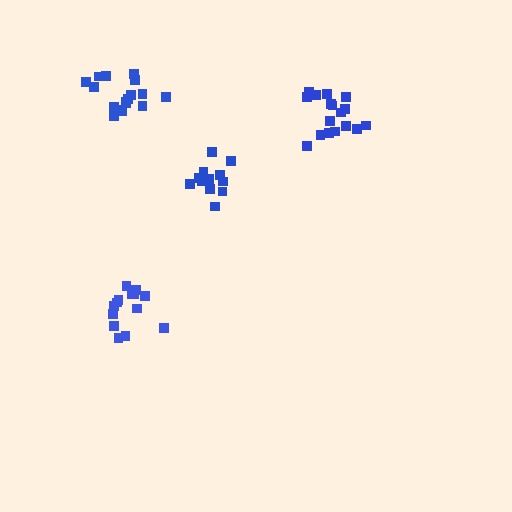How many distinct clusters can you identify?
There are 4 distinct clusters.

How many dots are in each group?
Group 1: 17 dots, Group 2: 14 dots, Group 3: 12 dots, Group 4: 17 dots (60 total).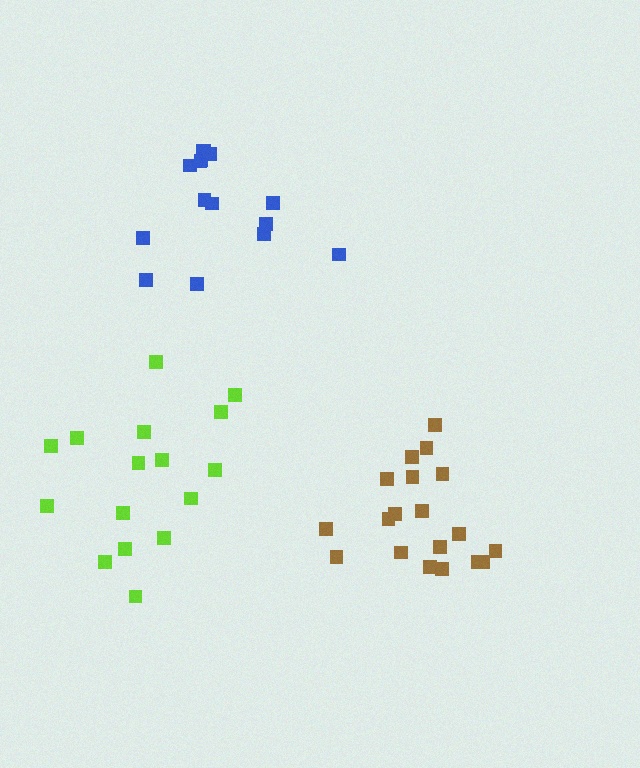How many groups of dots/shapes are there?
There are 3 groups.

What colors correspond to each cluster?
The clusters are colored: brown, lime, blue.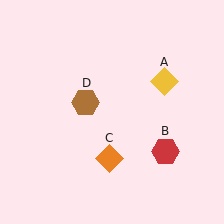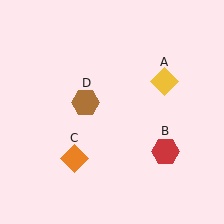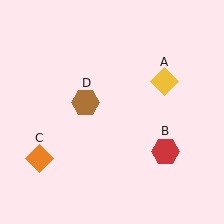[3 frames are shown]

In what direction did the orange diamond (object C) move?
The orange diamond (object C) moved left.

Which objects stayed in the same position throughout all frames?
Yellow diamond (object A) and red hexagon (object B) and brown hexagon (object D) remained stationary.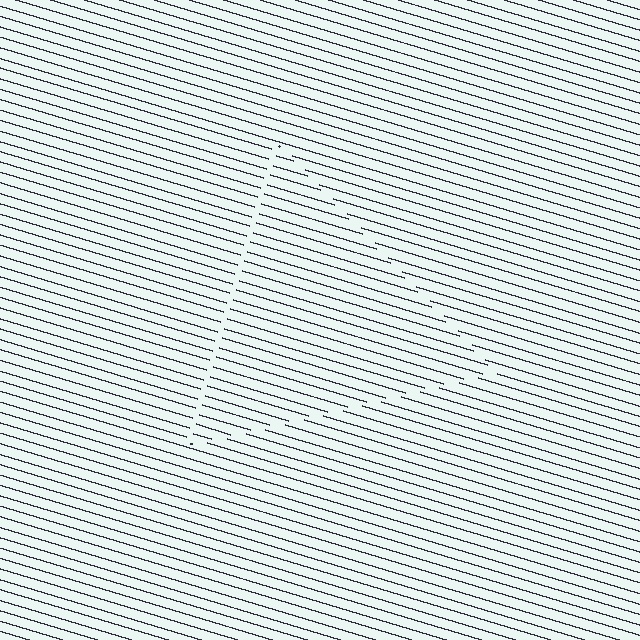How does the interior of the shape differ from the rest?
The interior of the shape contains the same grating, shifted by half a period — the contour is defined by the phase discontinuity where line-ends from the inner and outer gratings abut.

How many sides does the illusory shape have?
3 sides — the line-ends trace a triangle.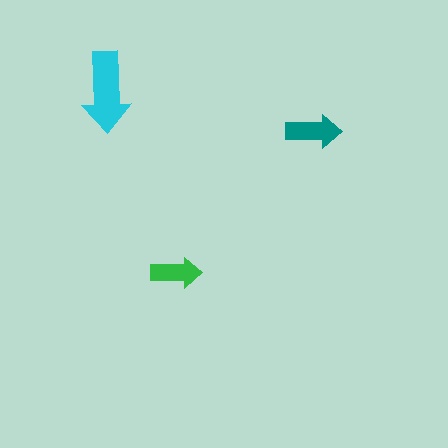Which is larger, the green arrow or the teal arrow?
The teal one.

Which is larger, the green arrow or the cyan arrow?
The cyan one.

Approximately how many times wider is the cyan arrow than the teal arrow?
About 1.5 times wider.